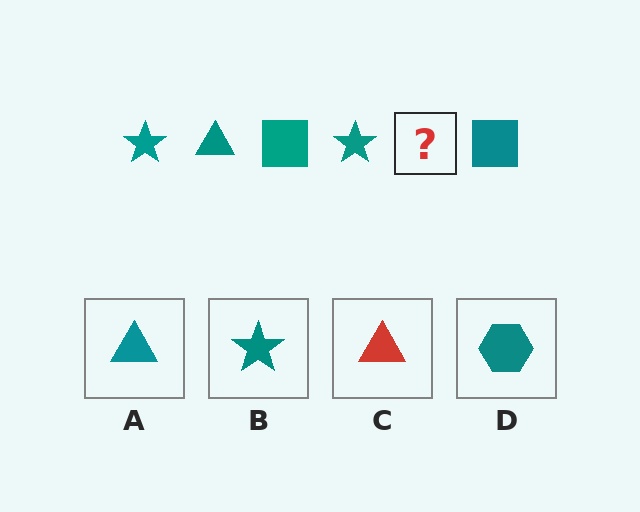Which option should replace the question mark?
Option A.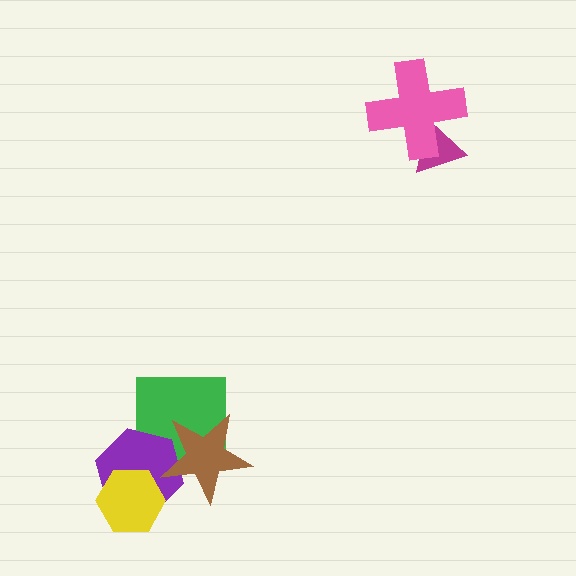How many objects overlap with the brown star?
2 objects overlap with the brown star.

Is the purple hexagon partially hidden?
Yes, it is partially covered by another shape.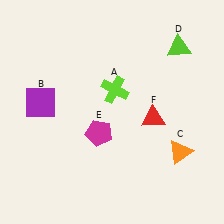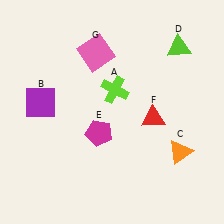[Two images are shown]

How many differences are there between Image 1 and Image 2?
There is 1 difference between the two images.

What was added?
A pink square (G) was added in Image 2.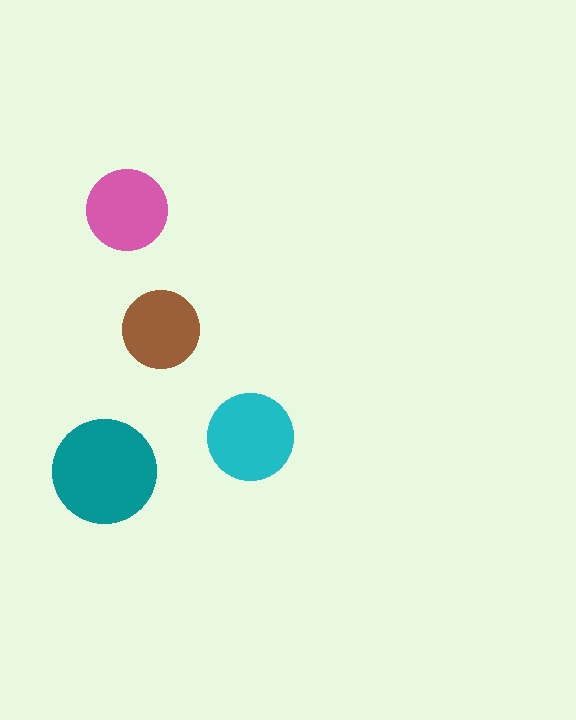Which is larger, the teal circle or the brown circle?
The teal one.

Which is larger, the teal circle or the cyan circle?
The teal one.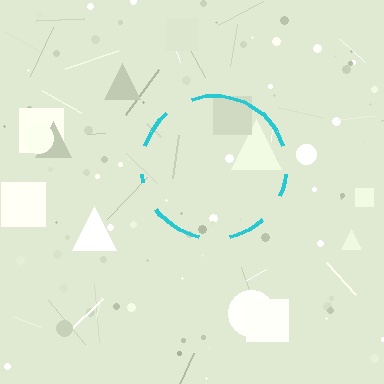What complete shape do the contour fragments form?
The contour fragments form a circle.